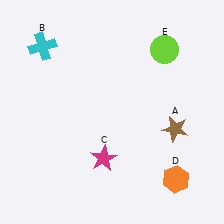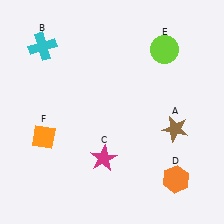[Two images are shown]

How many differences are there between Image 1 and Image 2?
There is 1 difference between the two images.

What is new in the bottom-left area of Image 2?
An orange diamond (F) was added in the bottom-left area of Image 2.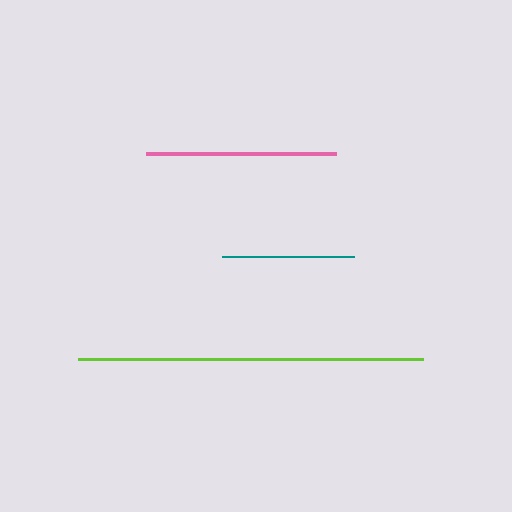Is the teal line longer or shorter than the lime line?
The lime line is longer than the teal line.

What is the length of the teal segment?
The teal segment is approximately 132 pixels long.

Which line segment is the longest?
The lime line is the longest at approximately 345 pixels.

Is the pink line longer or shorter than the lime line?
The lime line is longer than the pink line.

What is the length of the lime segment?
The lime segment is approximately 345 pixels long.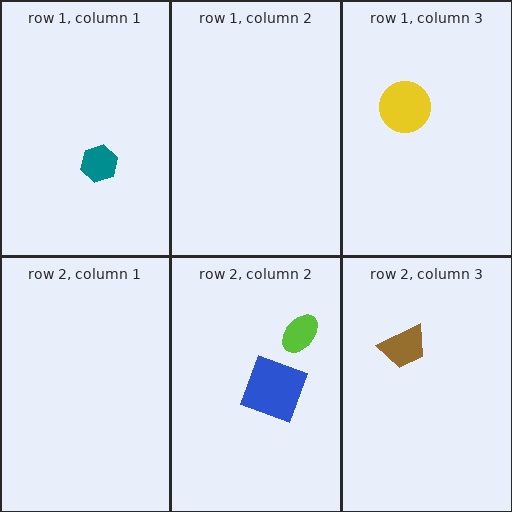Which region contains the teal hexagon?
The row 1, column 1 region.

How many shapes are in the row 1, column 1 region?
1.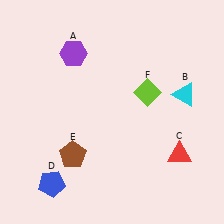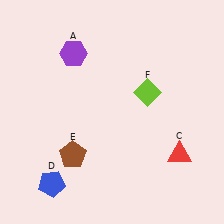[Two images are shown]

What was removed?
The cyan triangle (B) was removed in Image 2.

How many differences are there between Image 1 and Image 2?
There is 1 difference between the two images.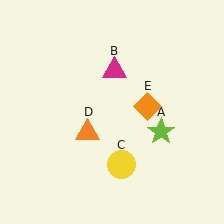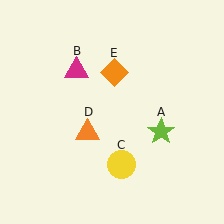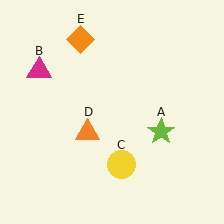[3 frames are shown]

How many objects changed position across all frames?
2 objects changed position: magenta triangle (object B), orange diamond (object E).